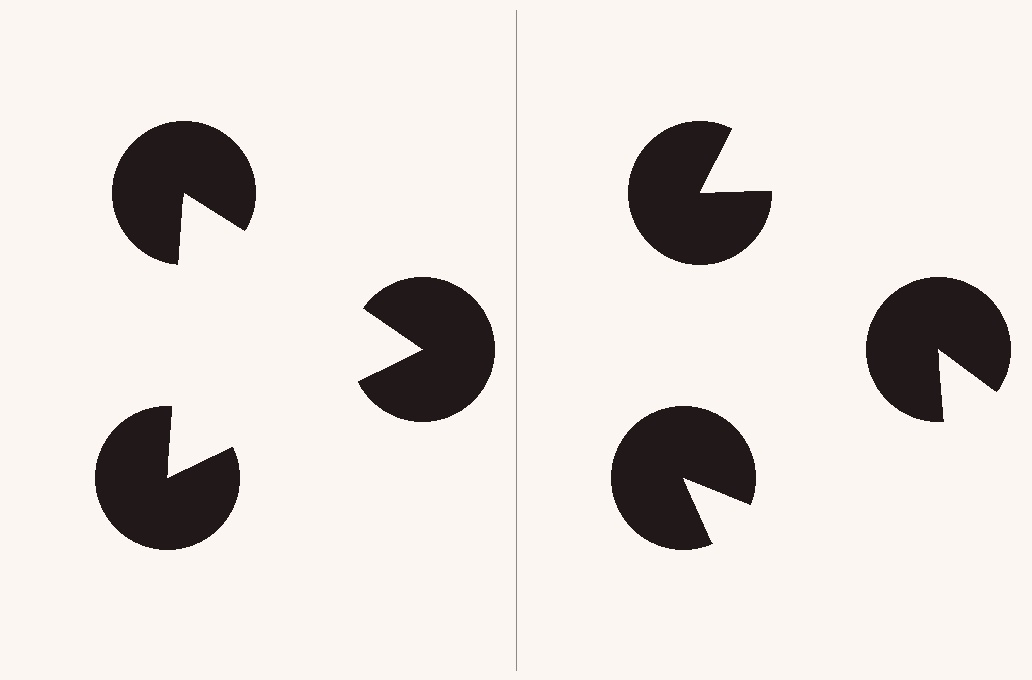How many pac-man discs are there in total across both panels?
6 — 3 on each side.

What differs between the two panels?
The pac-man discs are positioned identically on both sides; only the wedge orientations differ. On the left they align to a triangle; on the right they are misaligned.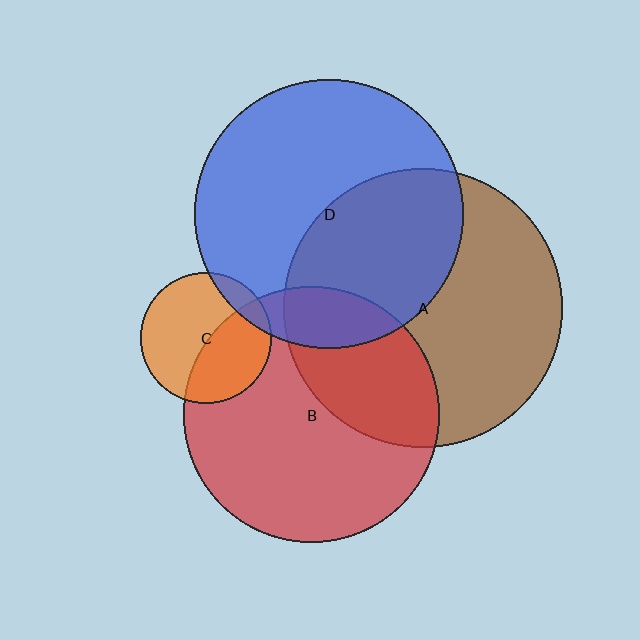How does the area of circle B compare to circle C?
Approximately 3.8 times.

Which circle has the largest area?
Circle A (brown).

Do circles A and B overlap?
Yes.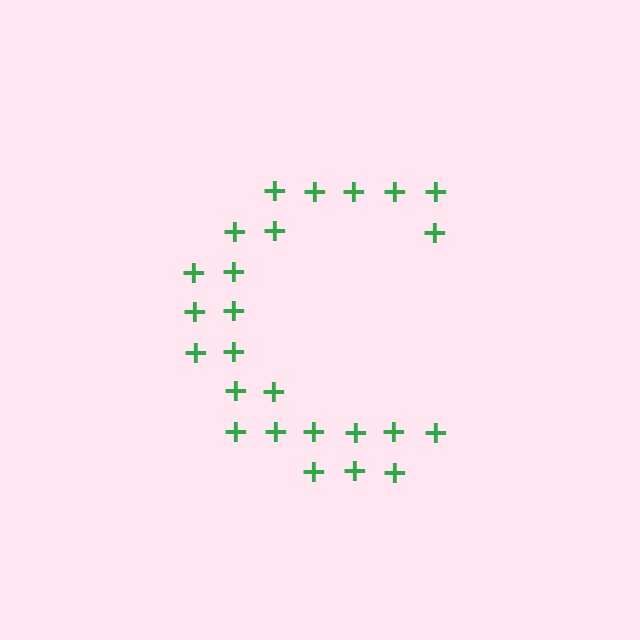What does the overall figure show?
The overall figure shows the letter C.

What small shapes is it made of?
It is made of small plus signs.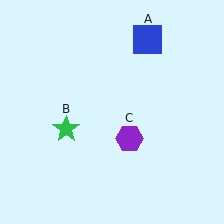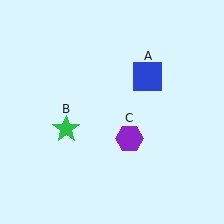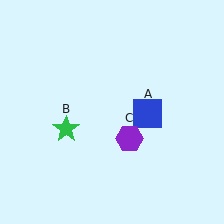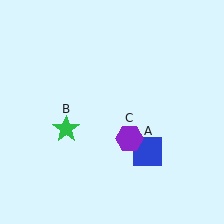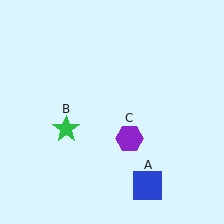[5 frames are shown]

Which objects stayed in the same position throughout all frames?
Green star (object B) and purple hexagon (object C) remained stationary.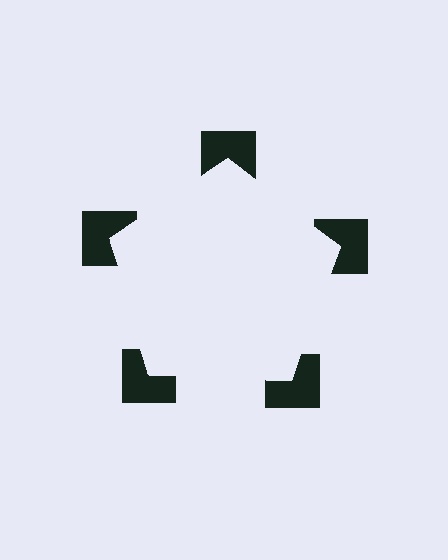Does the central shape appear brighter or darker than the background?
It typically appears slightly brighter than the background, even though no actual brightness change is drawn.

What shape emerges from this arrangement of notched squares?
An illusory pentagon — its edges are inferred from the aligned wedge cuts in the notched squares, not physically drawn.